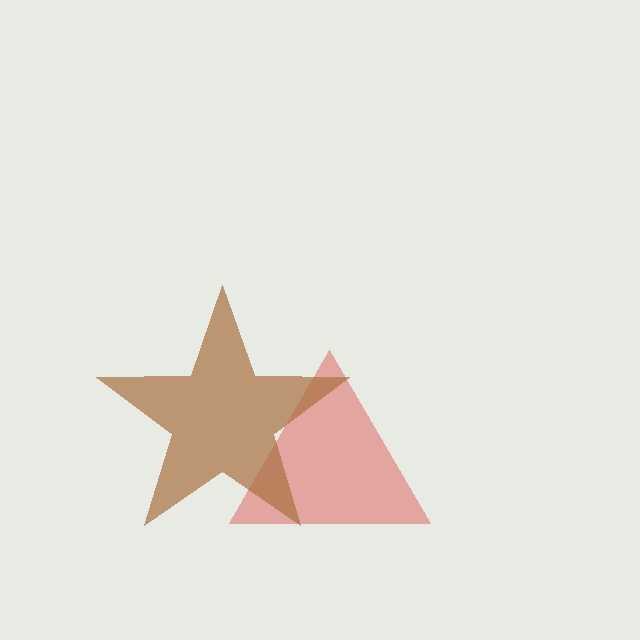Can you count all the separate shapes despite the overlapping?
Yes, there are 2 separate shapes.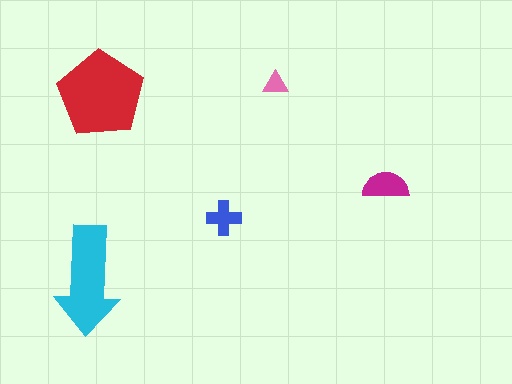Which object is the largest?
The red pentagon.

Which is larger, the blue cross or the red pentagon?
The red pentagon.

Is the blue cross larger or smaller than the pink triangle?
Larger.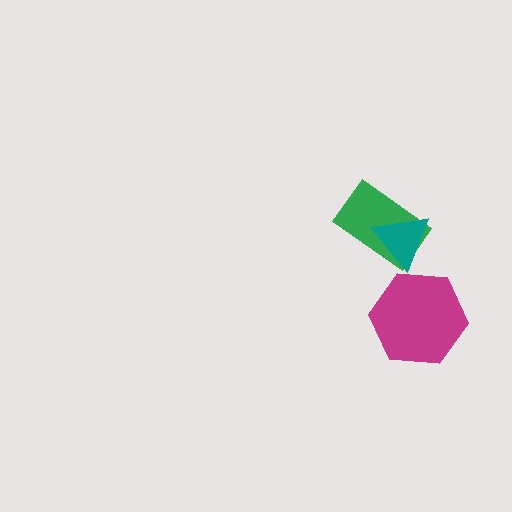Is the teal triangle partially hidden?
No, no other shape covers it.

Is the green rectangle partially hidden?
Yes, it is partially covered by another shape.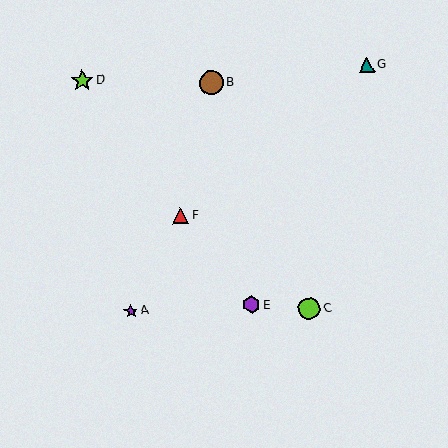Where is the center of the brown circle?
The center of the brown circle is at (211, 82).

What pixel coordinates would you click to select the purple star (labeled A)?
Click at (131, 311) to select the purple star A.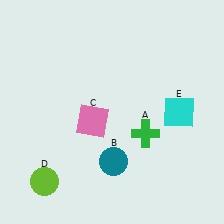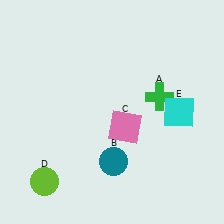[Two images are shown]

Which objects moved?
The objects that moved are: the green cross (A), the pink square (C).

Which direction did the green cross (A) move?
The green cross (A) moved up.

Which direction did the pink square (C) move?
The pink square (C) moved right.